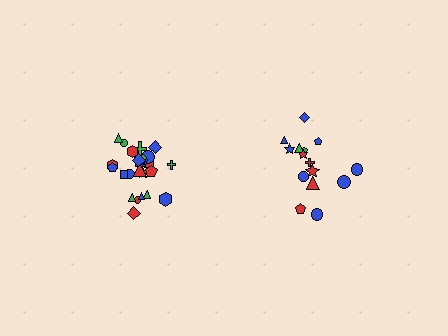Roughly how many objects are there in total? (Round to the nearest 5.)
Roughly 40 objects in total.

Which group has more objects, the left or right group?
The left group.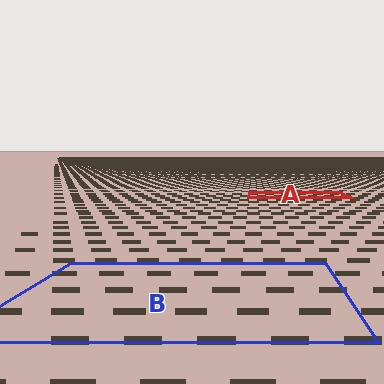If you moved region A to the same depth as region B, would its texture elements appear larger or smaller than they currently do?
They would appear larger. At a closer depth, the same texture elements are projected at a bigger on-screen size.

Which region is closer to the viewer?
Region B is closer. The texture elements there are larger and more spread out.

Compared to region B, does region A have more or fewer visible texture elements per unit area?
Region A has more texture elements per unit area — they are packed more densely because it is farther away.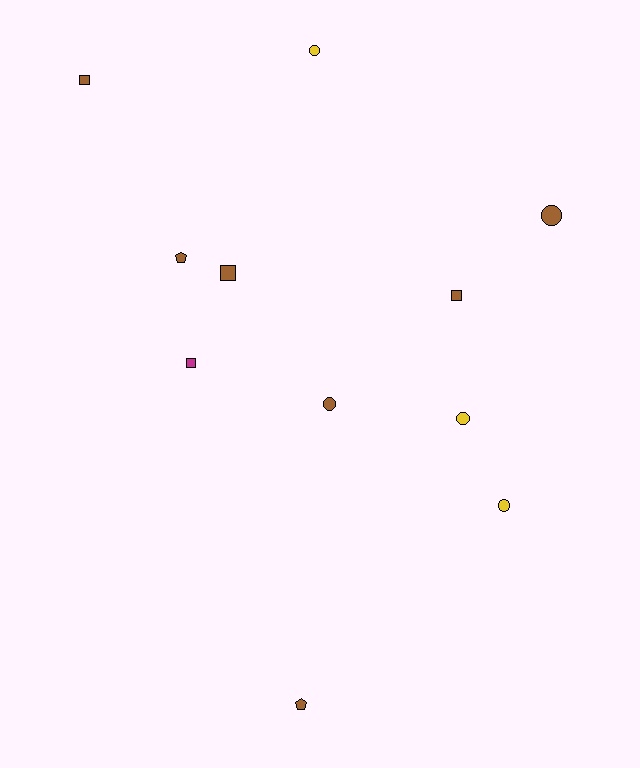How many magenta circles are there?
There are no magenta circles.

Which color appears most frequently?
Brown, with 7 objects.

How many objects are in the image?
There are 11 objects.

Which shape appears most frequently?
Circle, with 5 objects.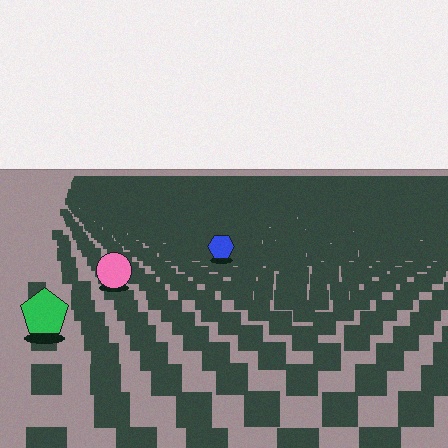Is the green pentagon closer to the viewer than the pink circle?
Yes. The green pentagon is closer — you can tell from the texture gradient: the ground texture is coarser near it.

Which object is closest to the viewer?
The green pentagon is closest. The texture marks near it are larger and more spread out.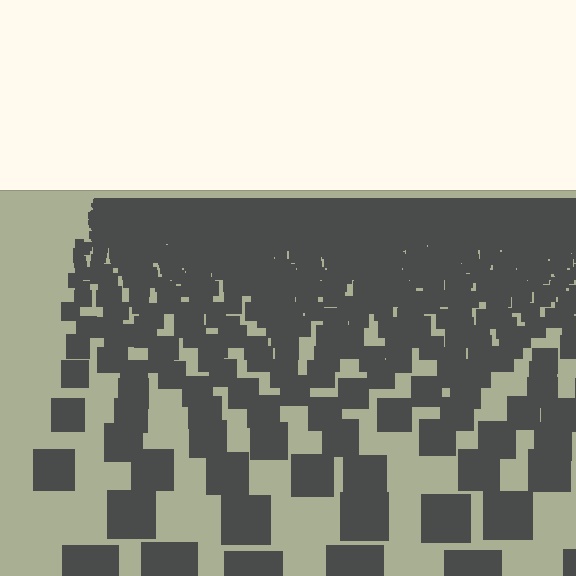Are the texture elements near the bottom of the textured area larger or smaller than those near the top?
Larger. Near the bottom, elements are closer to the viewer and appear at a bigger on-screen size.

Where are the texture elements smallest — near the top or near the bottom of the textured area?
Near the top.